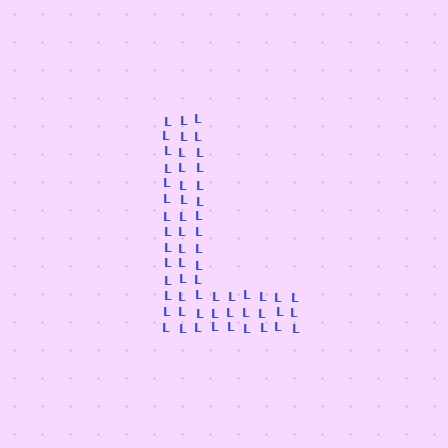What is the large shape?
The large shape is the letter L.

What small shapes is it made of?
It is made of small letter L's.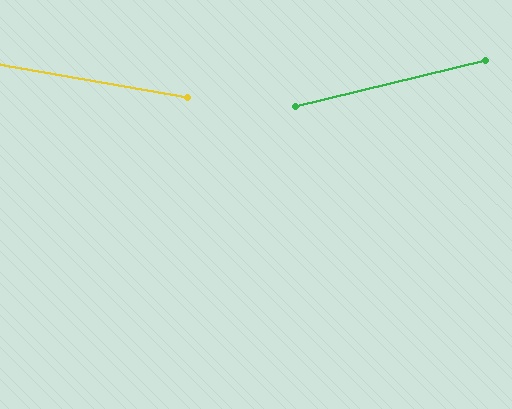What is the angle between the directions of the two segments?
Approximately 23 degrees.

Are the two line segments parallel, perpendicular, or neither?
Neither parallel nor perpendicular — they differ by about 23°.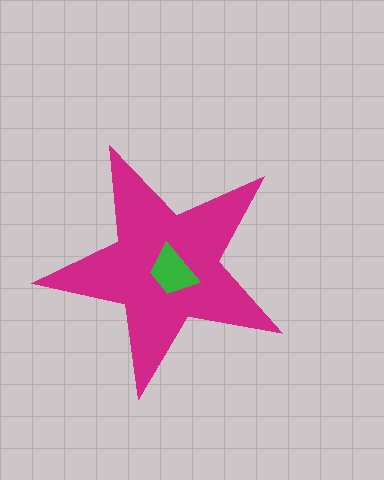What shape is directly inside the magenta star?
The green trapezoid.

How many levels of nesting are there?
2.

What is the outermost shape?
The magenta star.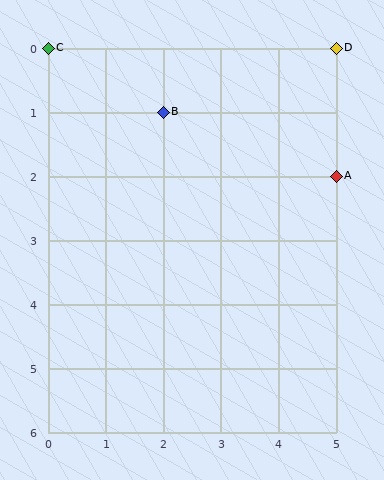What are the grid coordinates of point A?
Point A is at grid coordinates (5, 2).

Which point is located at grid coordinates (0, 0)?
Point C is at (0, 0).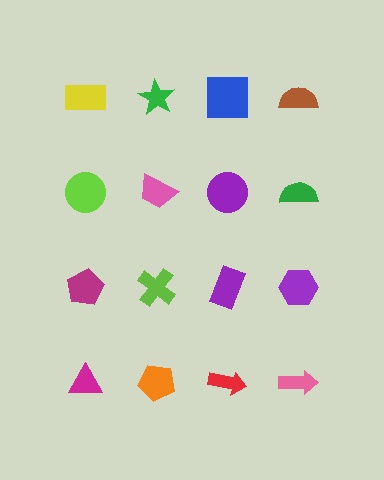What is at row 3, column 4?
A purple hexagon.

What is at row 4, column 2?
An orange pentagon.